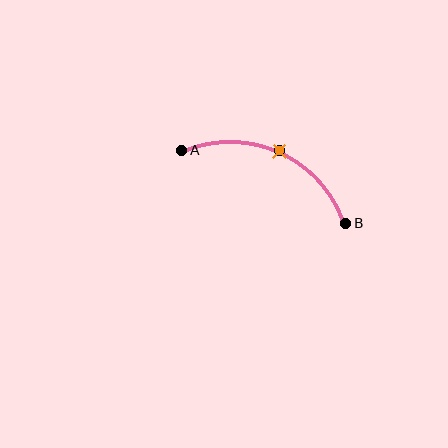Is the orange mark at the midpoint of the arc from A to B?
Yes. The orange mark lies on the arc at equal arc-length from both A and B — it is the arc midpoint.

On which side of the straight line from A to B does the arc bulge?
The arc bulges above the straight line connecting A and B.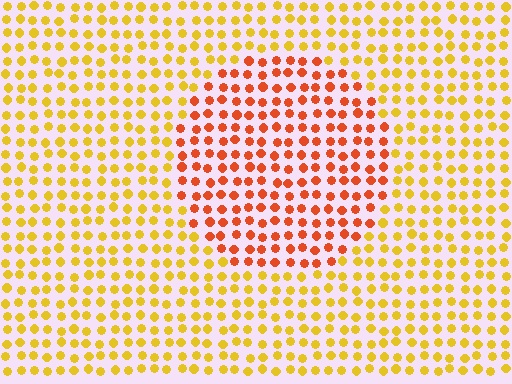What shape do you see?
I see a circle.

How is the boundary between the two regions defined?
The boundary is defined purely by a slight shift in hue (about 38 degrees). Spacing, size, and orientation are identical on both sides.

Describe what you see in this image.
The image is filled with small yellow elements in a uniform arrangement. A circle-shaped region is visible where the elements are tinted to a slightly different hue, forming a subtle color boundary.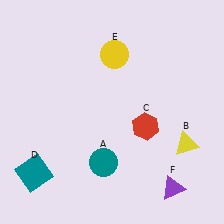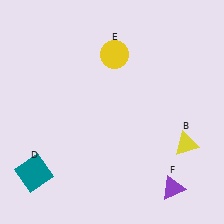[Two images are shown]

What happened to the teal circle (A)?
The teal circle (A) was removed in Image 2. It was in the bottom-left area of Image 1.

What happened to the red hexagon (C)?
The red hexagon (C) was removed in Image 2. It was in the bottom-right area of Image 1.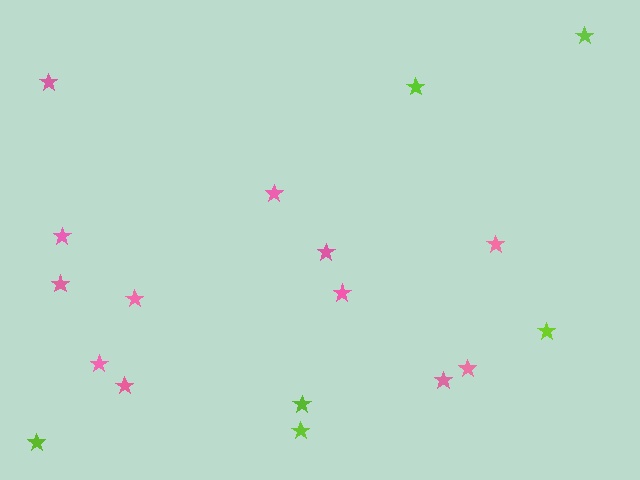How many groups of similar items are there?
There are 2 groups: one group of pink stars (12) and one group of lime stars (6).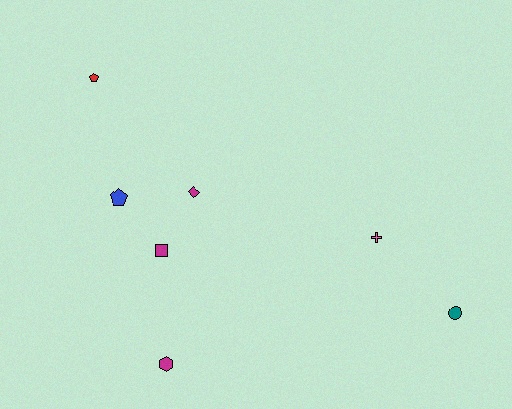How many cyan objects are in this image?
There are no cyan objects.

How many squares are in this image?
There is 1 square.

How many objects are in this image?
There are 7 objects.